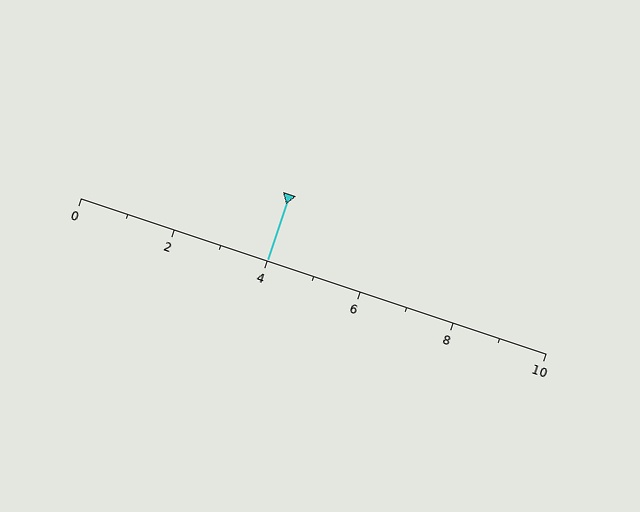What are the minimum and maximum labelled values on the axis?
The axis runs from 0 to 10.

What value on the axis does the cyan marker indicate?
The marker indicates approximately 4.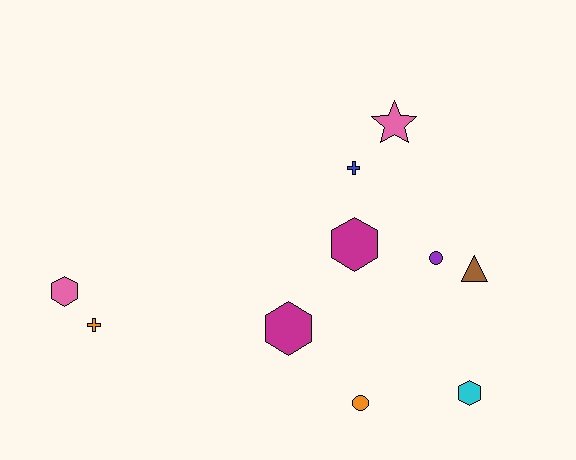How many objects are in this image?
There are 10 objects.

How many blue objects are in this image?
There is 1 blue object.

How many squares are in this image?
There are no squares.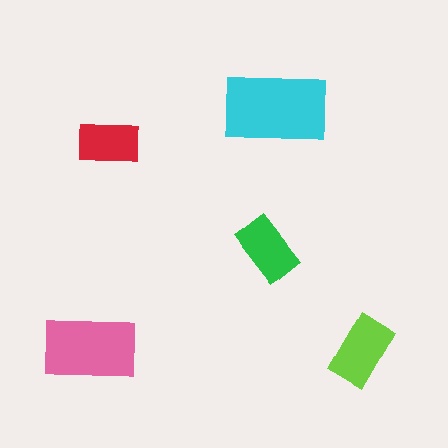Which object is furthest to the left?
The pink rectangle is leftmost.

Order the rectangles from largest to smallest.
the cyan one, the pink one, the lime one, the green one, the red one.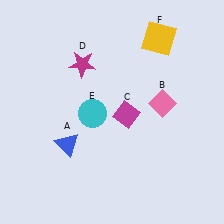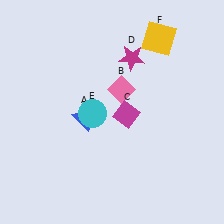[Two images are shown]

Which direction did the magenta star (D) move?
The magenta star (D) moved right.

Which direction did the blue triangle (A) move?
The blue triangle (A) moved up.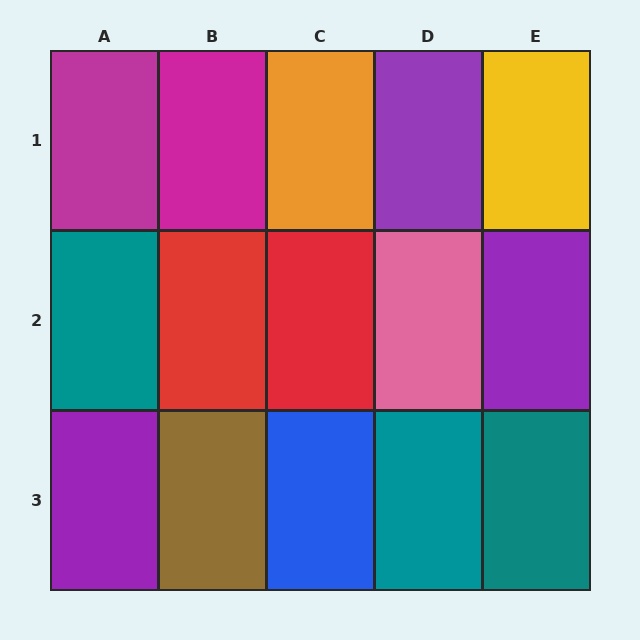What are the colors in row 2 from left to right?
Teal, red, red, pink, purple.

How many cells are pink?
1 cell is pink.